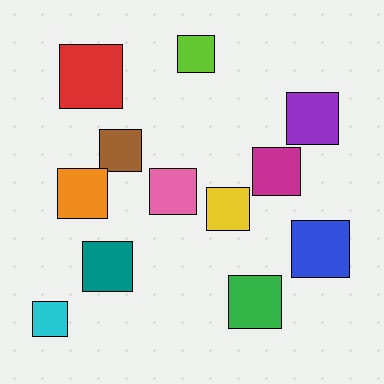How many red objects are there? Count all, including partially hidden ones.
There is 1 red object.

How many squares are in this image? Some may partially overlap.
There are 12 squares.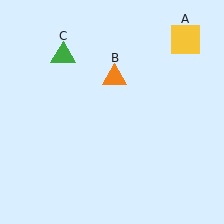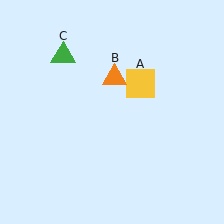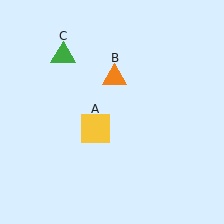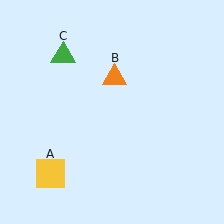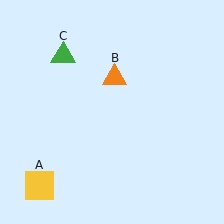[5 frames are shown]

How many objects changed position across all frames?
1 object changed position: yellow square (object A).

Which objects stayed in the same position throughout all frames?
Orange triangle (object B) and green triangle (object C) remained stationary.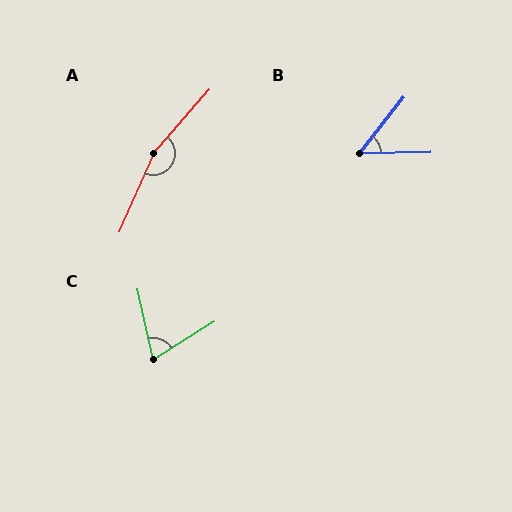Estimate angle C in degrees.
Approximately 70 degrees.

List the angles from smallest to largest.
B (50°), C (70°), A (163°).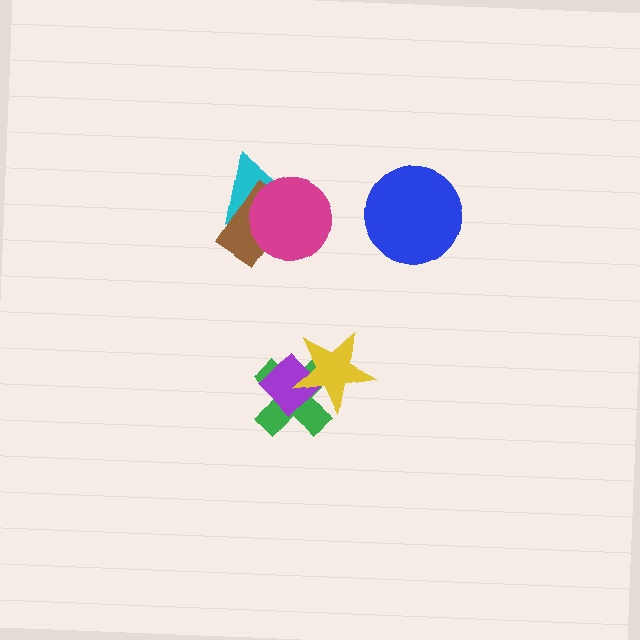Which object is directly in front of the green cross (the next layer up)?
The purple diamond is directly in front of the green cross.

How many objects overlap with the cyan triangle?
2 objects overlap with the cyan triangle.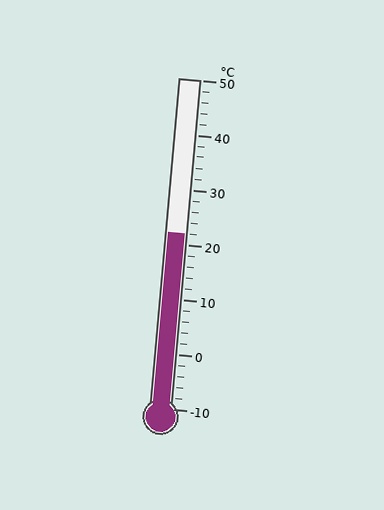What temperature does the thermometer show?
The thermometer shows approximately 22°C.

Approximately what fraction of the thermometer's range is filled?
The thermometer is filled to approximately 55% of its range.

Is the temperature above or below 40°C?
The temperature is below 40°C.